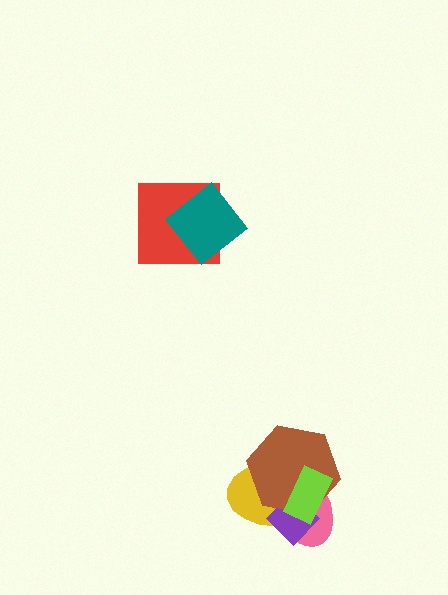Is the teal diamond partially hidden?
No, no other shape covers it.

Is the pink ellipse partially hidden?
Yes, it is partially covered by another shape.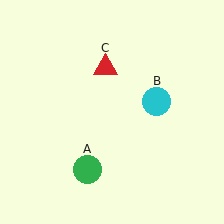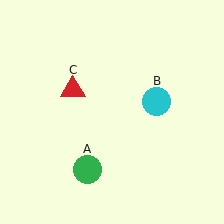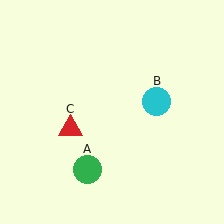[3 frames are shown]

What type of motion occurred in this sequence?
The red triangle (object C) rotated counterclockwise around the center of the scene.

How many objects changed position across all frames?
1 object changed position: red triangle (object C).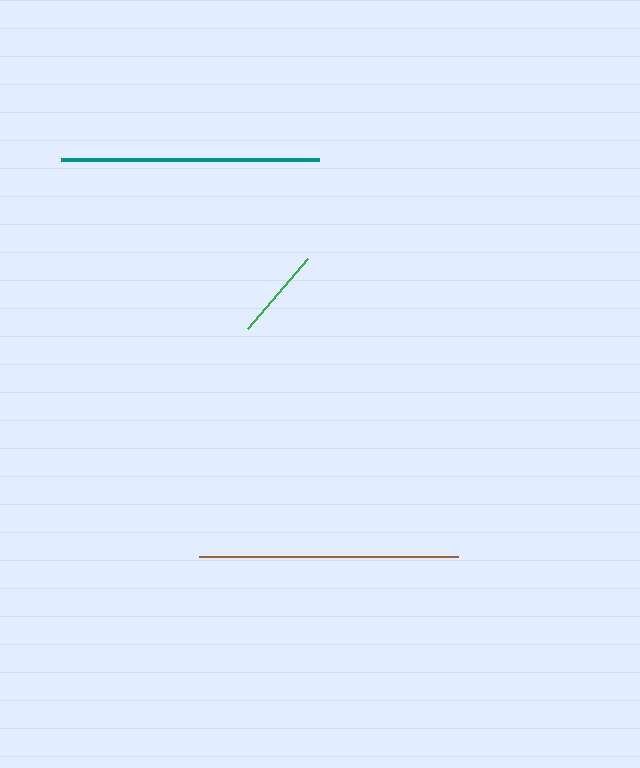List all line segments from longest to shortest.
From longest to shortest: brown, teal, green.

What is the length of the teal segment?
The teal segment is approximately 258 pixels long.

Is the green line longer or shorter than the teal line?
The teal line is longer than the green line.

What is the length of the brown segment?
The brown segment is approximately 259 pixels long.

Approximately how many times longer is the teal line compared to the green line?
The teal line is approximately 2.8 times the length of the green line.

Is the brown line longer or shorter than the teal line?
The brown line is longer than the teal line.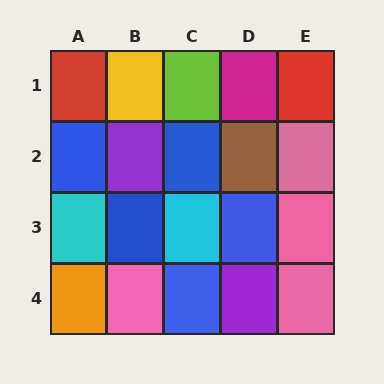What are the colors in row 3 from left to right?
Cyan, blue, cyan, blue, pink.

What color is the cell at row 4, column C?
Blue.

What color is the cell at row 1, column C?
Lime.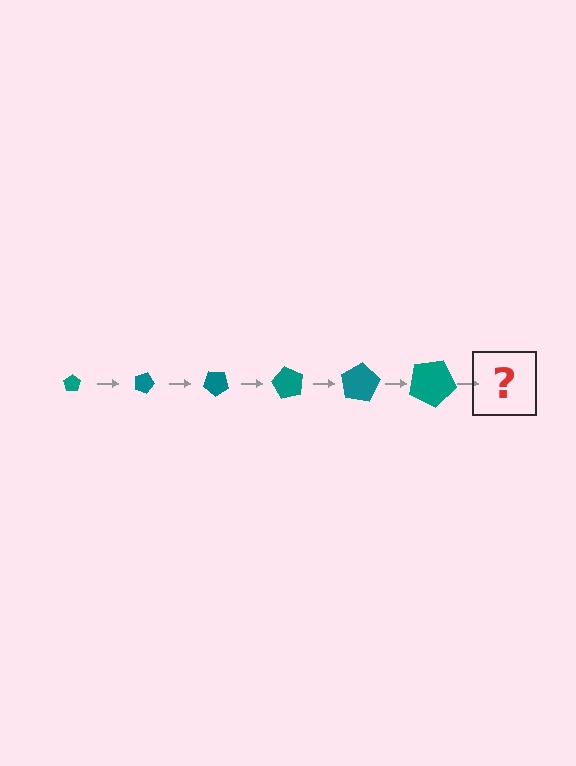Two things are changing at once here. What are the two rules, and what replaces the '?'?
The two rules are that the pentagon grows larger each step and it rotates 20 degrees each step. The '?' should be a pentagon, larger than the previous one and rotated 120 degrees from the start.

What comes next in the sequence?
The next element should be a pentagon, larger than the previous one and rotated 120 degrees from the start.